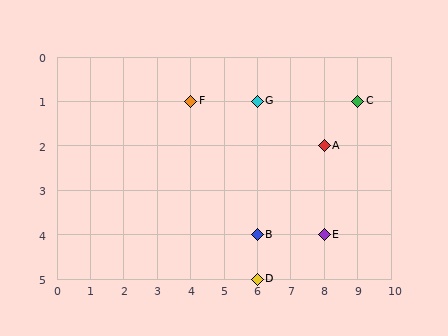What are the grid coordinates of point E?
Point E is at grid coordinates (8, 4).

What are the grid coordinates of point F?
Point F is at grid coordinates (4, 1).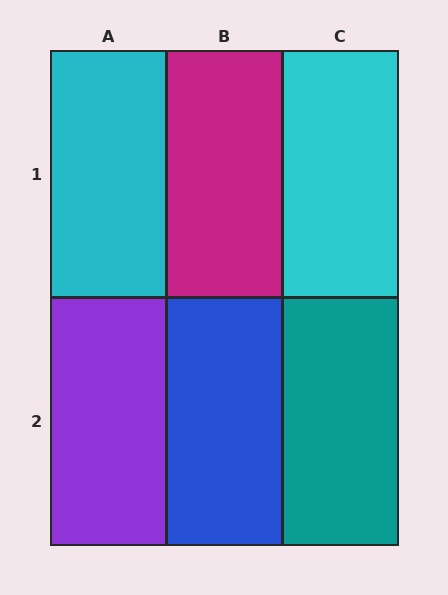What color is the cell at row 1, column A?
Cyan.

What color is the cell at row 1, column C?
Cyan.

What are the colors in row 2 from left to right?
Purple, blue, teal.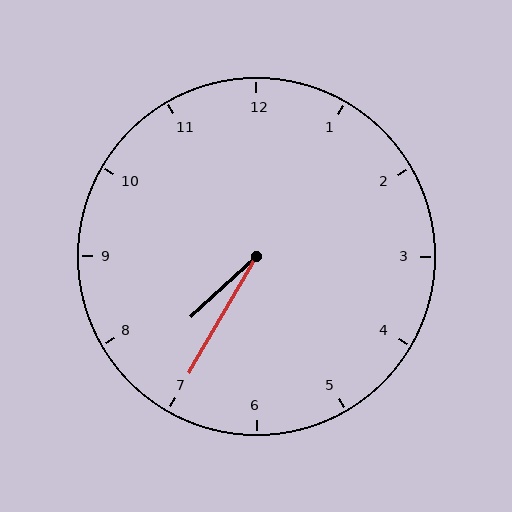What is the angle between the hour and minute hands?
Approximately 18 degrees.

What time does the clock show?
7:35.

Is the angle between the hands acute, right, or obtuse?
It is acute.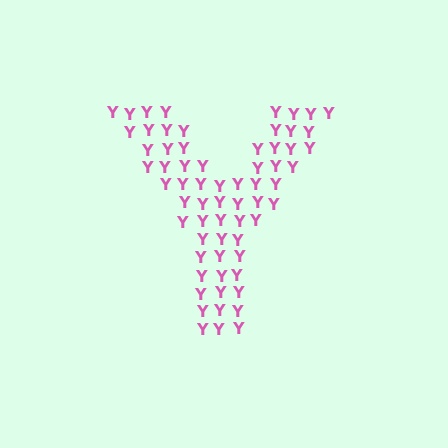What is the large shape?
The large shape is the letter Y.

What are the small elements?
The small elements are letter Y's.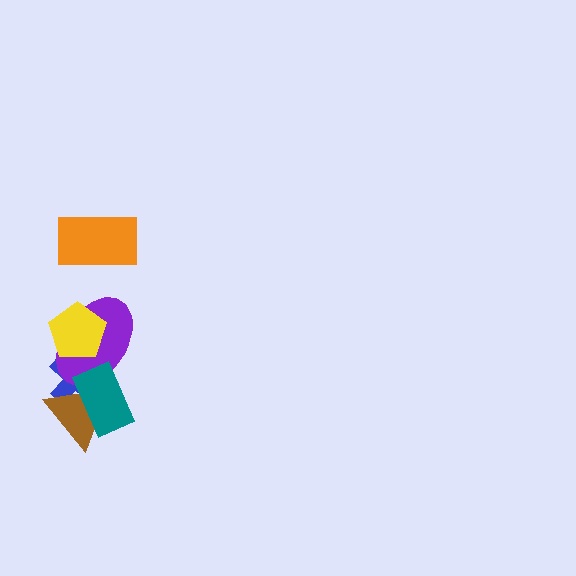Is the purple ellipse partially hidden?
Yes, it is partially covered by another shape.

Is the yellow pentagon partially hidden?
No, no other shape covers it.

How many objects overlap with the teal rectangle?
3 objects overlap with the teal rectangle.